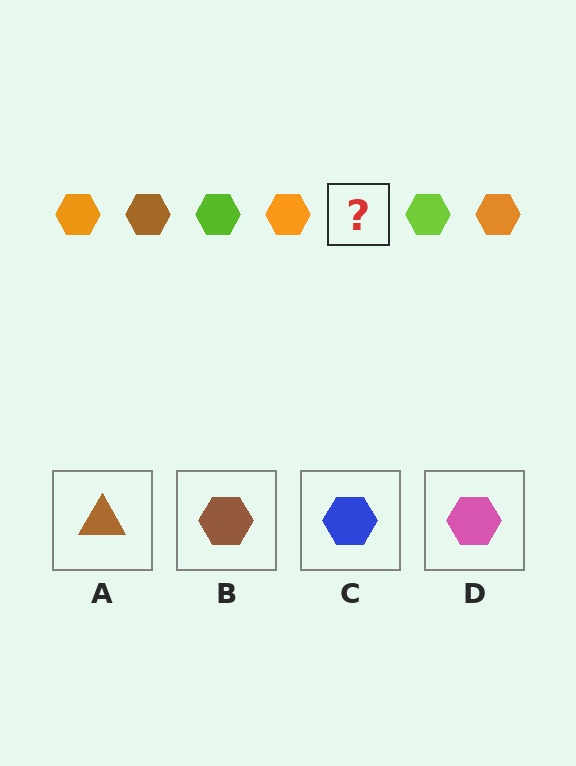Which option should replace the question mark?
Option B.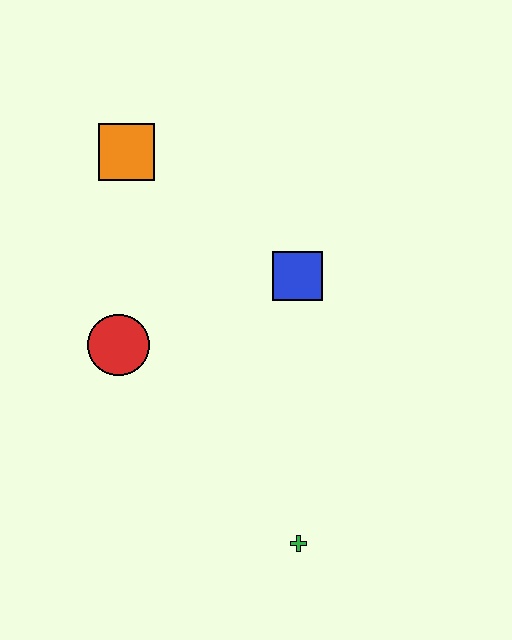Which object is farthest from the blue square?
The green cross is farthest from the blue square.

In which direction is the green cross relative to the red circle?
The green cross is below the red circle.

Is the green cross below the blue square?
Yes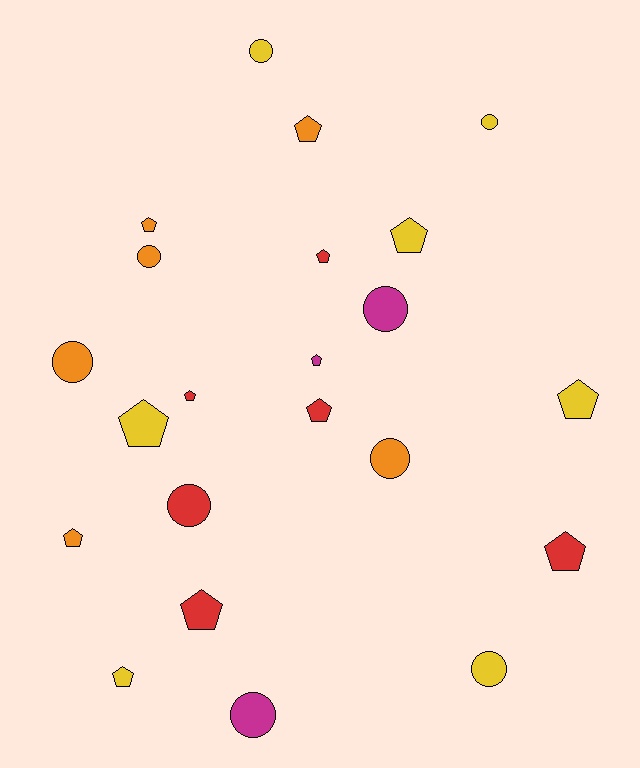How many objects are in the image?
There are 22 objects.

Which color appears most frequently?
Yellow, with 7 objects.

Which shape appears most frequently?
Pentagon, with 13 objects.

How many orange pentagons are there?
There are 3 orange pentagons.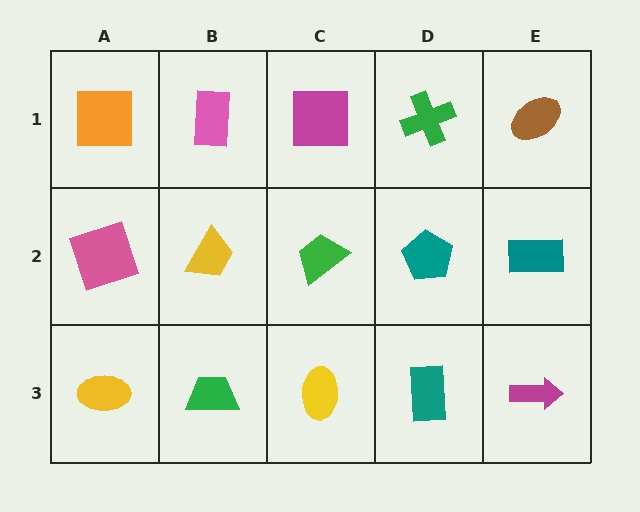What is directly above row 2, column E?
A brown ellipse.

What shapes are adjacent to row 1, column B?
A yellow trapezoid (row 2, column B), an orange square (row 1, column A), a magenta square (row 1, column C).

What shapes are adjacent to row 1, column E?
A teal rectangle (row 2, column E), a green cross (row 1, column D).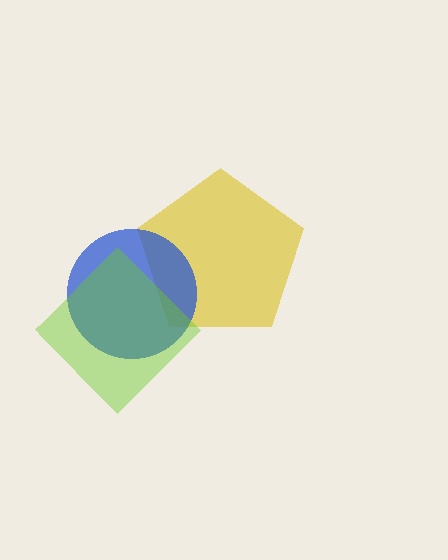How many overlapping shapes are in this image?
There are 3 overlapping shapes in the image.